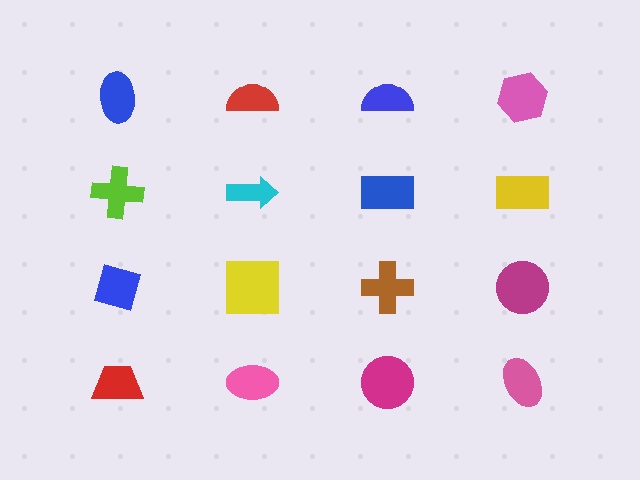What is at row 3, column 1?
A blue diamond.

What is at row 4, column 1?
A red trapezoid.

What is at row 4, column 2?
A pink ellipse.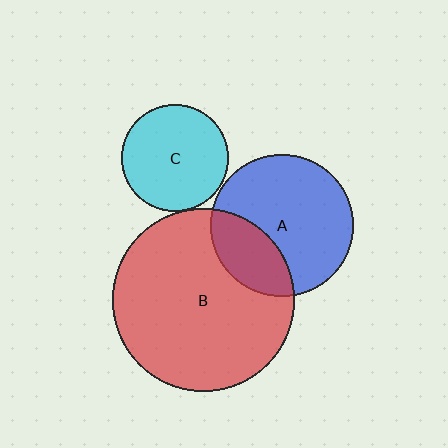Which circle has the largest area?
Circle B (red).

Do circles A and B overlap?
Yes.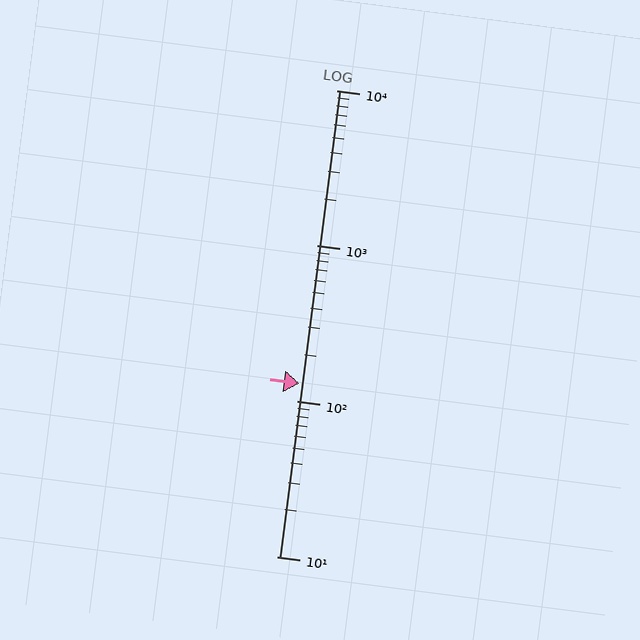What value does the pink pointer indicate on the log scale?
The pointer indicates approximately 130.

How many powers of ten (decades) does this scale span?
The scale spans 3 decades, from 10 to 10000.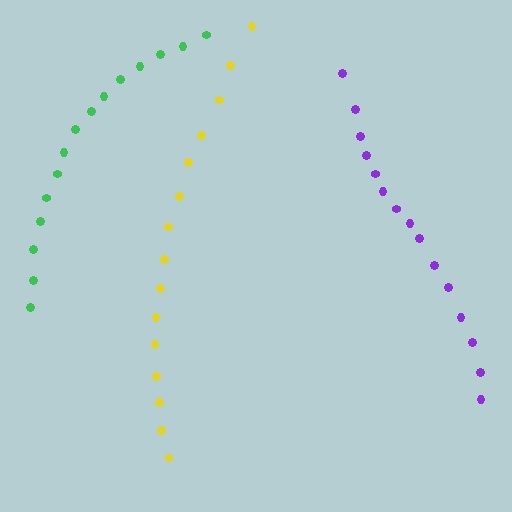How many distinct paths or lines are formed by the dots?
There are 3 distinct paths.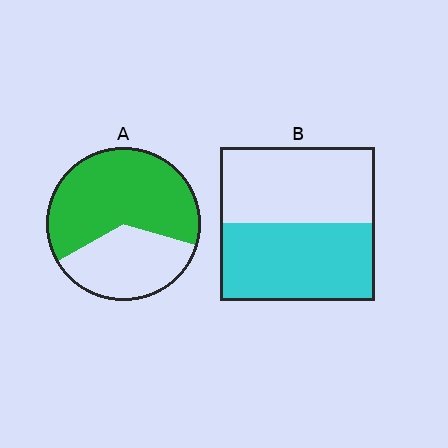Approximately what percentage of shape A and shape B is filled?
A is approximately 65% and B is approximately 50%.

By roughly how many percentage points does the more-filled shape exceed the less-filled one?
By roughly 10 percentage points (A over B).